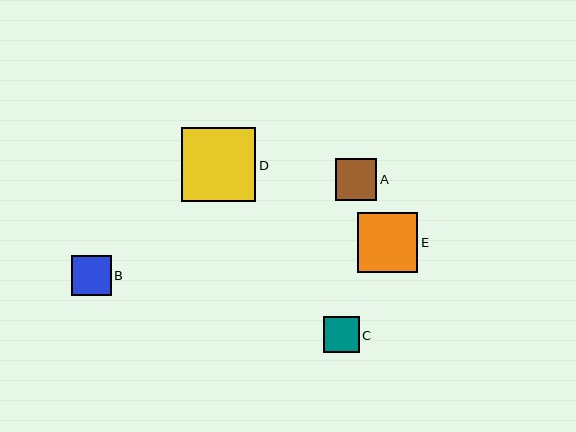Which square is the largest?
Square D is the largest with a size of approximately 75 pixels.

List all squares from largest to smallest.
From largest to smallest: D, E, A, B, C.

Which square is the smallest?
Square C is the smallest with a size of approximately 36 pixels.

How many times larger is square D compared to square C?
Square D is approximately 2.1 times the size of square C.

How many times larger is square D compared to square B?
Square D is approximately 1.9 times the size of square B.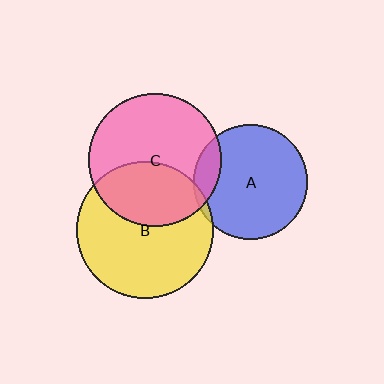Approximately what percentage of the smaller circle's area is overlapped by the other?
Approximately 10%.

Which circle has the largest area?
Circle B (yellow).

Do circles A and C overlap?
Yes.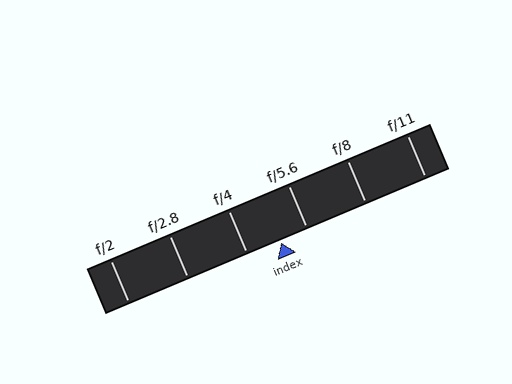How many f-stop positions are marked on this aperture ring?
There are 6 f-stop positions marked.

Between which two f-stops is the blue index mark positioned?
The index mark is between f/4 and f/5.6.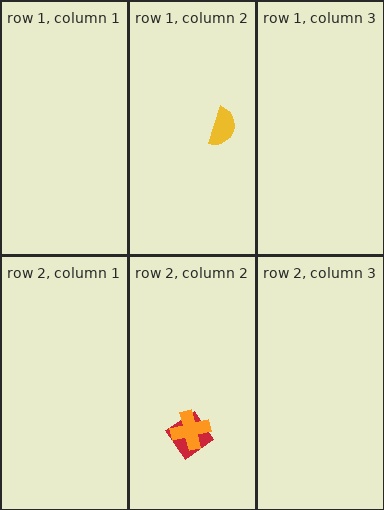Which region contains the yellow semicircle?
The row 1, column 2 region.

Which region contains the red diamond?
The row 2, column 2 region.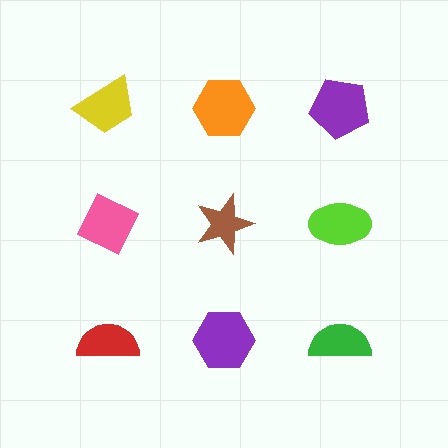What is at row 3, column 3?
A green semicircle.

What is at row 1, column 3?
A purple pentagon.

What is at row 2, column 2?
A brown star.